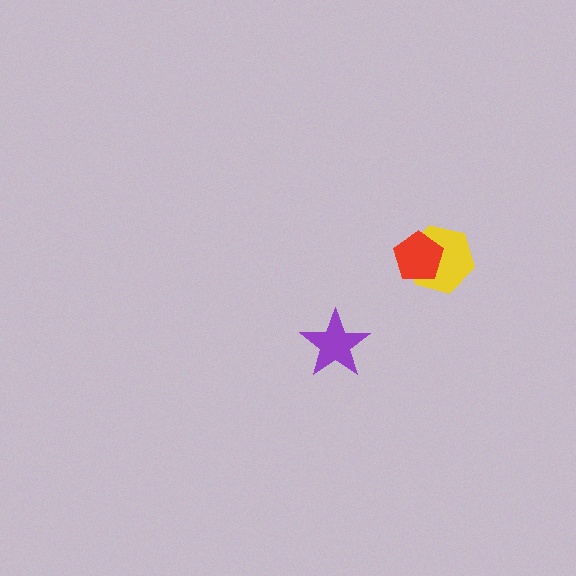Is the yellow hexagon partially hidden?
Yes, it is partially covered by another shape.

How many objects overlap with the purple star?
0 objects overlap with the purple star.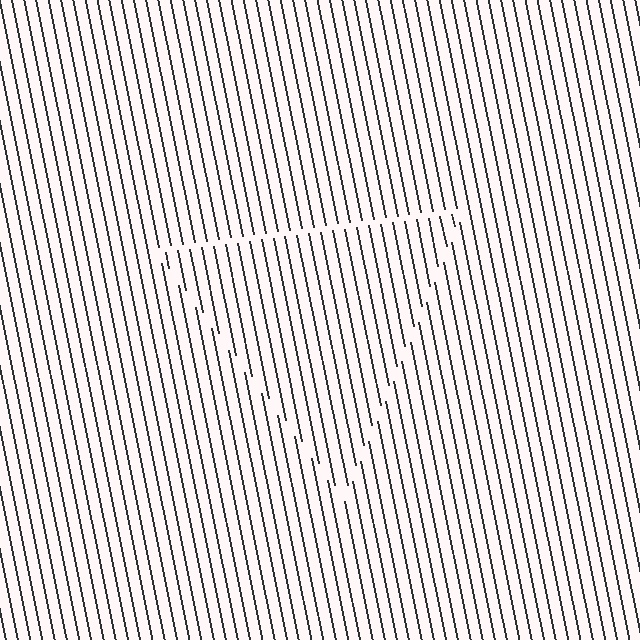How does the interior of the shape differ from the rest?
The interior of the shape contains the same grating, shifted by half a period — the contour is defined by the phase discontinuity where line-ends from the inner and outer gratings abut.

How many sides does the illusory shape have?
3 sides — the line-ends trace a triangle.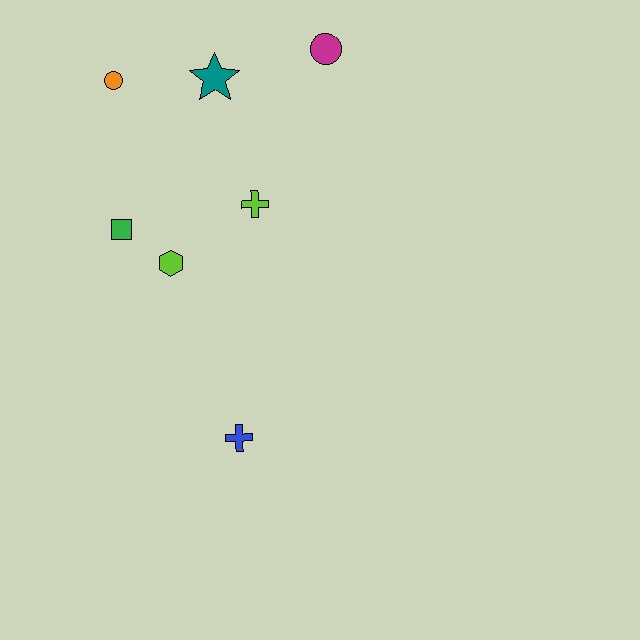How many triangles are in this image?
There are no triangles.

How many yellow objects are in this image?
There are no yellow objects.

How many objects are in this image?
There are 7 objects.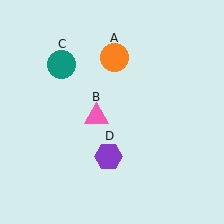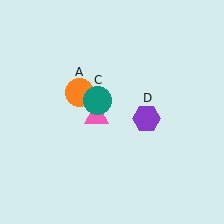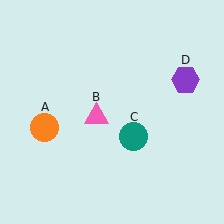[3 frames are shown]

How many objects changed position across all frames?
3 objects changed position: orange circle (object A), teal circle (object C), purple hexagon (object D).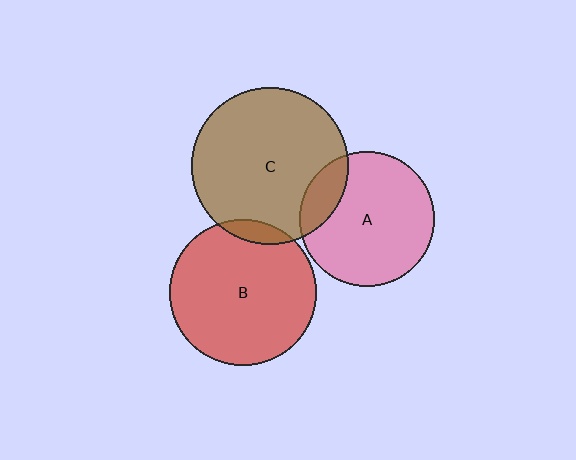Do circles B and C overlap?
Yes.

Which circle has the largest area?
Circle C (brown).